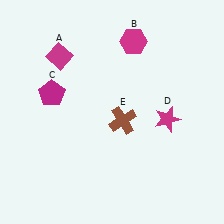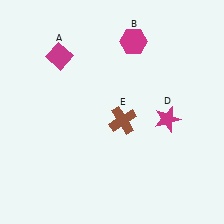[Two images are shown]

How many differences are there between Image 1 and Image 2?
There is 1 difference between the two images.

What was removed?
The magenta pentagon (C) was removed in Image 2.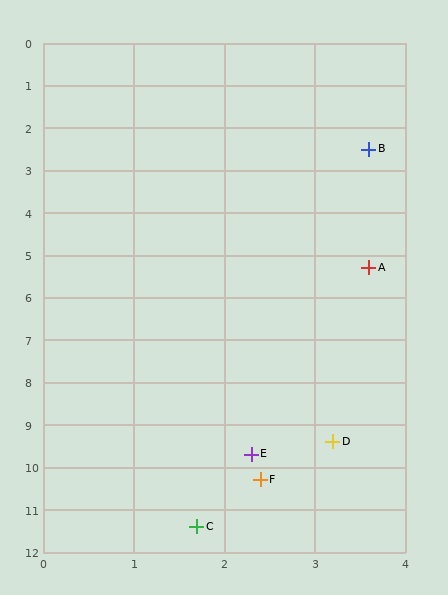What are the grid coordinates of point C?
Point C is at approximately (1.7, 11.4).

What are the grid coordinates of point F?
Point F is at approximately (2.4, 10.3).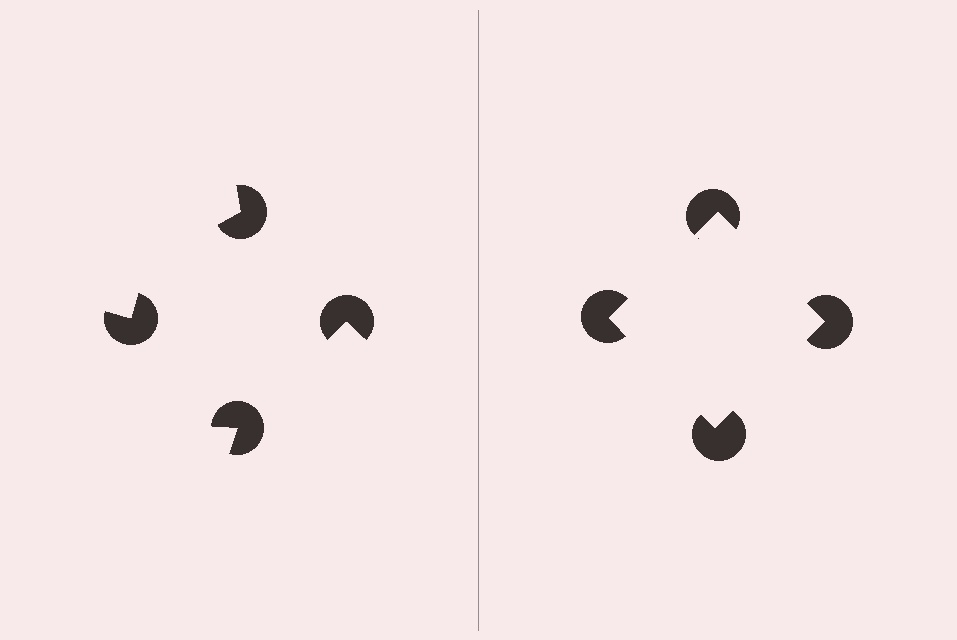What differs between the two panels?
The pac-man discs are positioned identically on both sides; only the wedge orientations differ. On the right they align to a square; on the left they are misaligned.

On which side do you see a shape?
An illusory square appears on the right side. On the left side the wedge cuts are rotated, so no coherent shape forms.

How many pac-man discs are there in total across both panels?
8 — 4 on each side.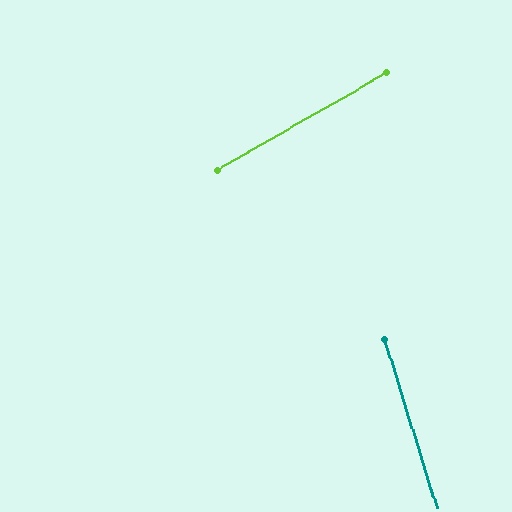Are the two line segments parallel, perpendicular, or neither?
Neither parallel nor perpendicular — they differ by about 77°.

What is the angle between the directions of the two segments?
Approximately 77 degrees.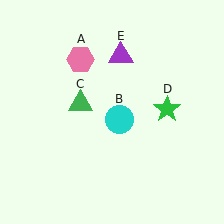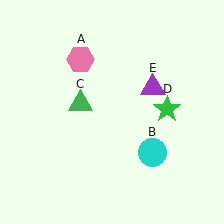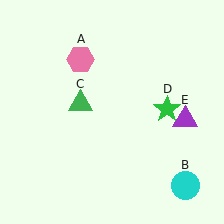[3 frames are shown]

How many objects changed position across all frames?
2 objects changed position: cyan circle (object B), purple triangle (object E).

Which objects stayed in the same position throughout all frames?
Pink hexagon (object A) and green triangle (object C) and green star (object D) remained stationary.